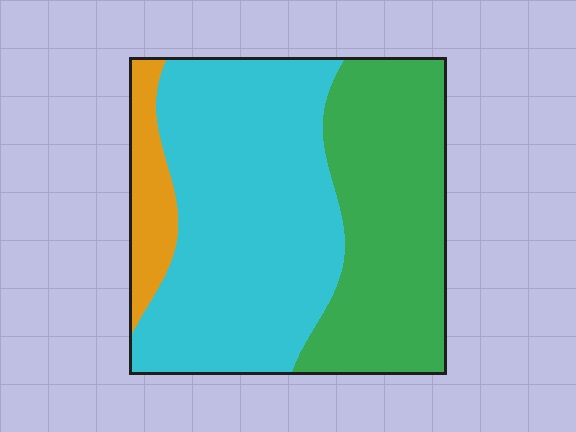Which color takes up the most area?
Cyan, at roughly 55%.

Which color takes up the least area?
Orange, at roughly 10%.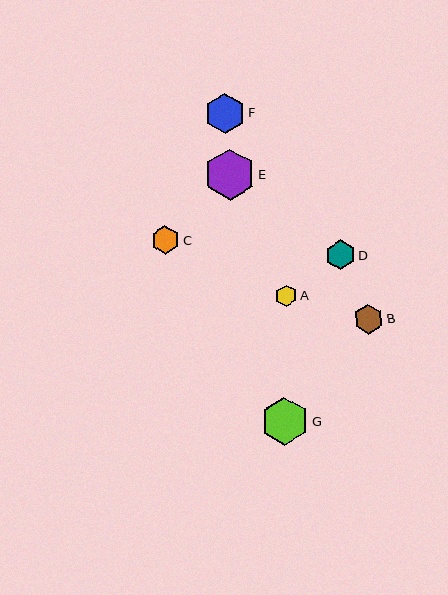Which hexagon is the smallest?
Hexagon A is the smallest with a size of approximately 22 pixels.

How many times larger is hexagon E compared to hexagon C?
Hexagon E is approximately 1.8 times the size of hexagon C.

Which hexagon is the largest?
Hexagon E is the largest with a size of approximately 51 pixels.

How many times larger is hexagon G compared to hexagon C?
Hexagon G is approximately 1.7 times the size of hexagon C.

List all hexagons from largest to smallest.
From largest to smallest: E, G, F, B, D, C, A.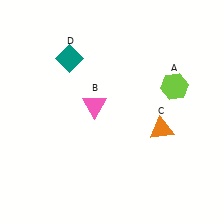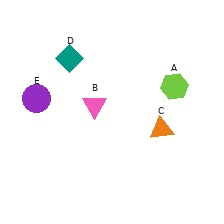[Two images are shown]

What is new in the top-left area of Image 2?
A purple circle (E) was added in the top-left area of Image 2.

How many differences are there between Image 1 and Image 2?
There is 1 difference between the two images.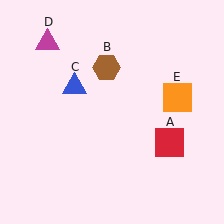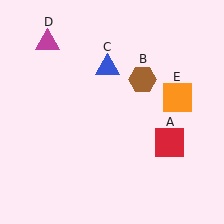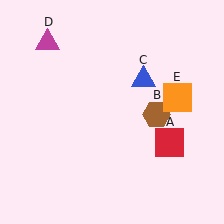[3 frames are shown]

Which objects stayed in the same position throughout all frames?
Red square (object A) and magenta triangle (object D) and orange square (object E) remained stationary.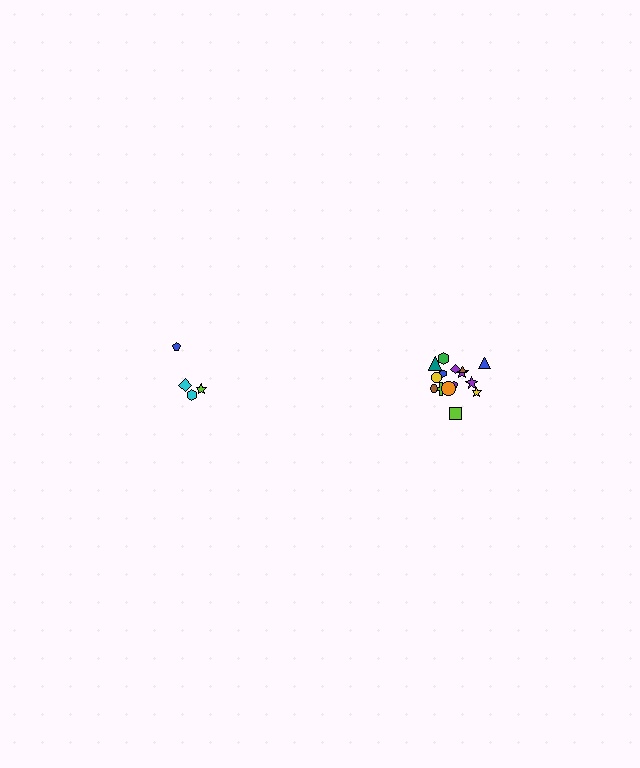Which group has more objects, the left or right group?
The right group.